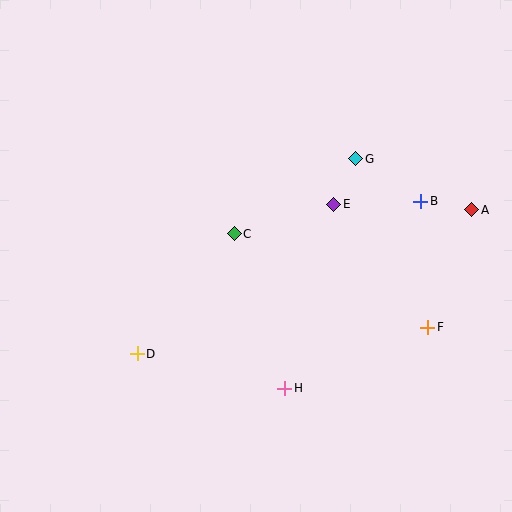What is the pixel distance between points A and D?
The distance between A and D is 364 pixels.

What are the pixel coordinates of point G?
Point G is at (356, 159).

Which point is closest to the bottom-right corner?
Point F is closest to the bottom-right corner.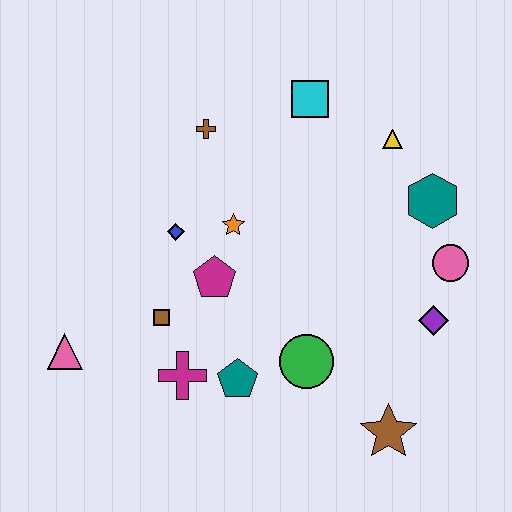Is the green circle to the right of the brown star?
No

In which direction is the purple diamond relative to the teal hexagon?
The purple diamond is below the teal hexagon.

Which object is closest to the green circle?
The teal pentagon is closest to the green circle.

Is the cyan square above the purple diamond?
Yes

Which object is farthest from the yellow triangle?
The pink triangle is farthest from the yellow triangle.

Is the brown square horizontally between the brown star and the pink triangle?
Yes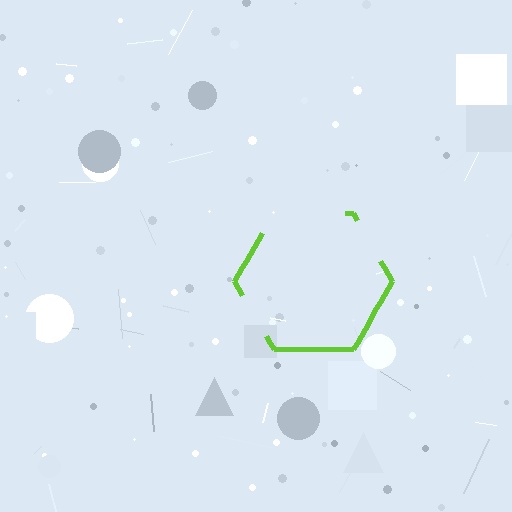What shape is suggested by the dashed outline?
The dashed outline suggests a hexagon.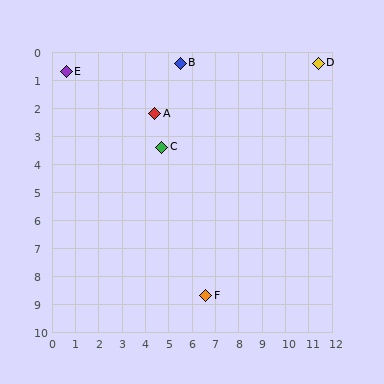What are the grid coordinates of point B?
Point B is at approximately (5.5, 0.4).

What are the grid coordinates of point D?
Point D is at approximately (11.4, 0.4).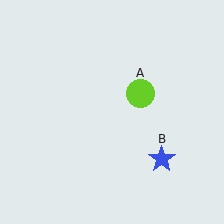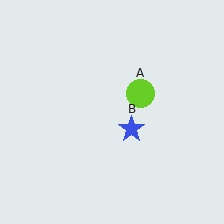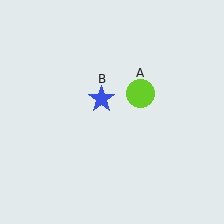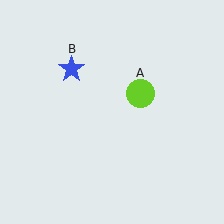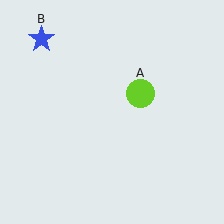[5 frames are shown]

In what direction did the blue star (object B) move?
The blue star (object B) moved up and to the left.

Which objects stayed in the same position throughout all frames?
Lime circle (object A) remained stationary.